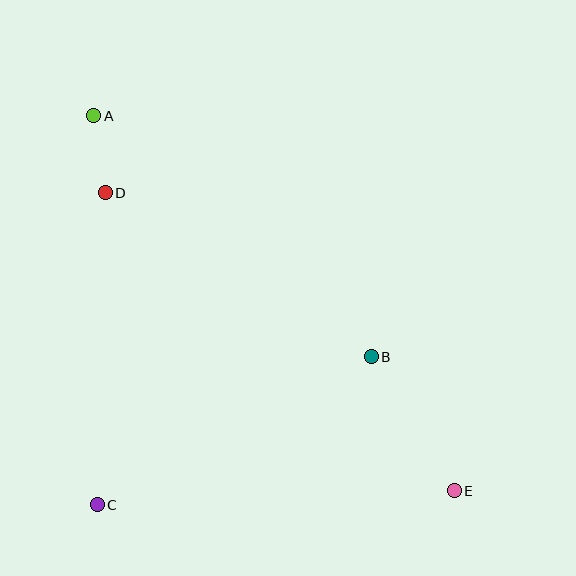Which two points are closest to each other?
Points A and D are closest to each other.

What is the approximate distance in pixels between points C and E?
The distance between C and E is approximately 357 pixels.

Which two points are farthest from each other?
Points A and E are farthest from each other.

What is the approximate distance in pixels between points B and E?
The distance between B and E is approximately 157 pixels.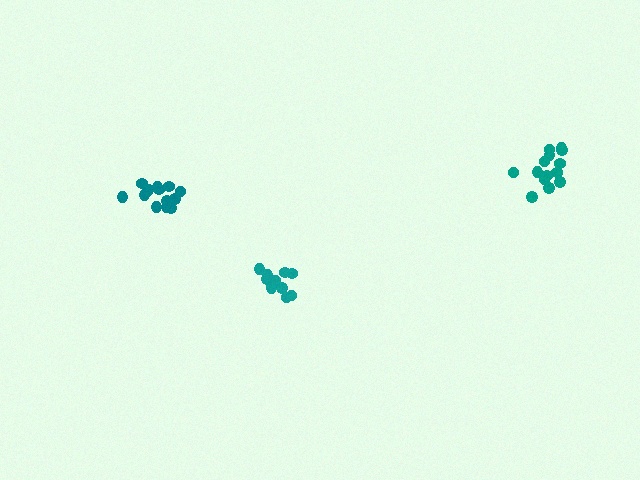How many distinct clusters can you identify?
There are 3 distinct clusters.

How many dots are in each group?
Group 1: 13 dots, Group 2: 14 dots, Group 3: 12 dots (39 total).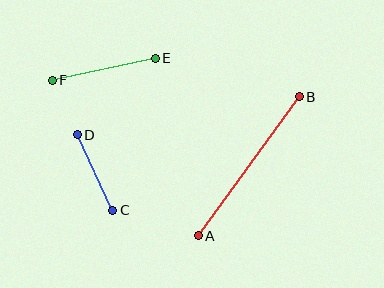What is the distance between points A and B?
The distance is approximately 172 pixels.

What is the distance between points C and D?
The distance is approximately 84 pixels.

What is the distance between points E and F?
The distance is approximately 106 pixels.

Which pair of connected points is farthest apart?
Points A and B are farthest apart.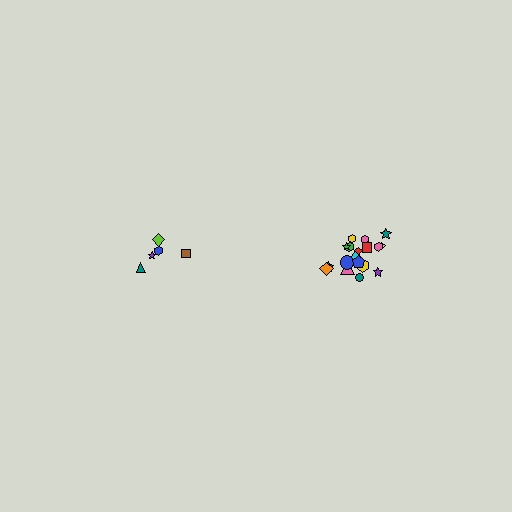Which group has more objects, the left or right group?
The right group.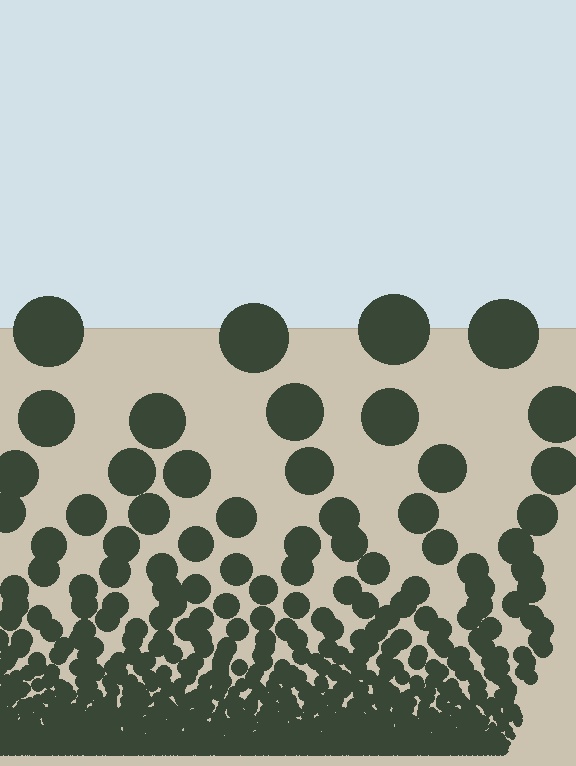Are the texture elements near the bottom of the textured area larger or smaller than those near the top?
Smaller. The gradient is inverted — elements near the bottom are smaller and denser.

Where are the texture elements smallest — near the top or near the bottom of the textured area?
Near the bottom.